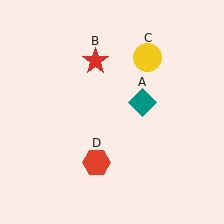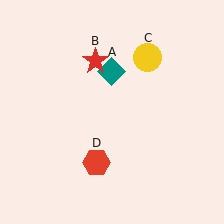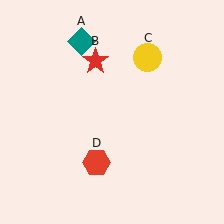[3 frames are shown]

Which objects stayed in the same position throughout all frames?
Red star (object B) and yellow circle (object C) and red hexagon (object D) remained stationary.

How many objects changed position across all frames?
1 object changed position: teal diamond (object A).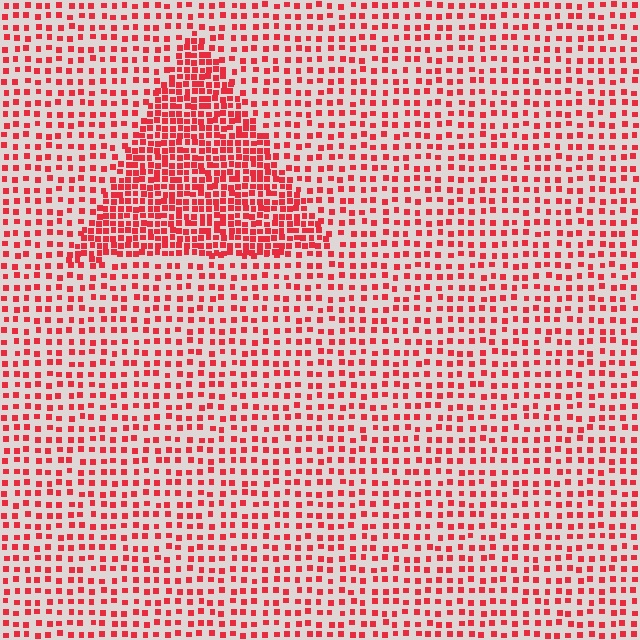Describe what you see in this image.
The image contains small red elements arranged at two different densities. A triangle-shaped region is visible where the elements are more densely packed than the surrounding area.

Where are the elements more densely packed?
The elements are more densely packed inside the triangle boundary.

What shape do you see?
I see a triangle.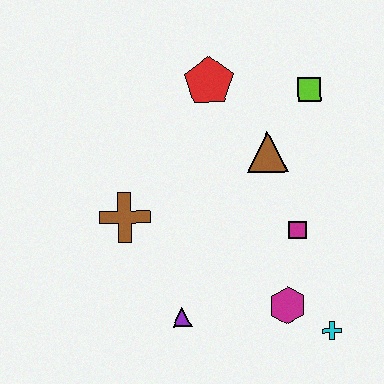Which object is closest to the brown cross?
The purple triangle is closest to the brown cross.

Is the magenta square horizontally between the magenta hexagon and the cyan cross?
Yes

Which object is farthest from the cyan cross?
The red pentagon is farthest from the cyan cross.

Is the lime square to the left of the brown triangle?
No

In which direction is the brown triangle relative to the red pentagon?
The brown triangle is below the red pentagon.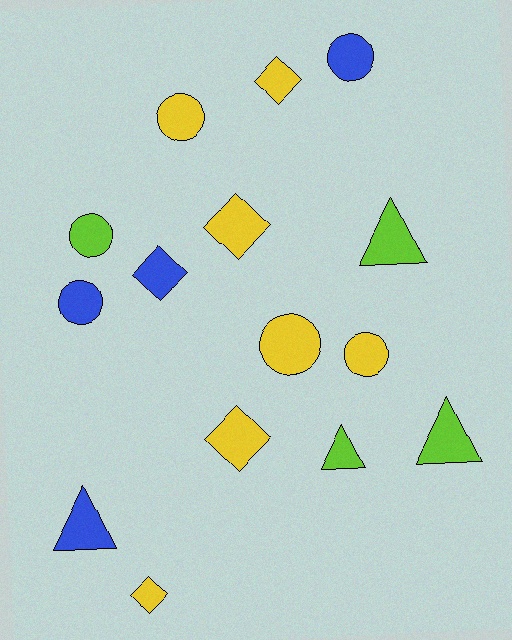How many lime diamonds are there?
There are no lime diamonds.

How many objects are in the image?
There are 15 objects.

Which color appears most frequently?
Yellow, with 7 objects.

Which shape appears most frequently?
Circle, with 6 objects.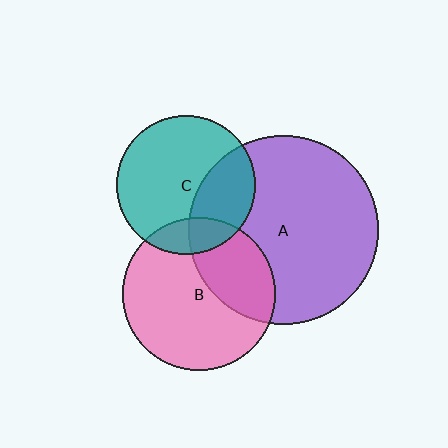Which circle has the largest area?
Circle A (purple).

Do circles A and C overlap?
Yes.